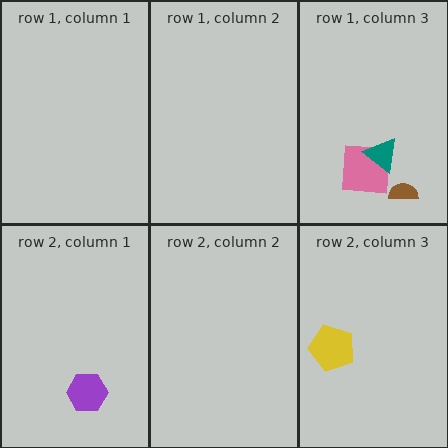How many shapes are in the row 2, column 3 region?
1.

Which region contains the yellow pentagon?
The row 2, column 3 region.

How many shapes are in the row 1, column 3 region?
3.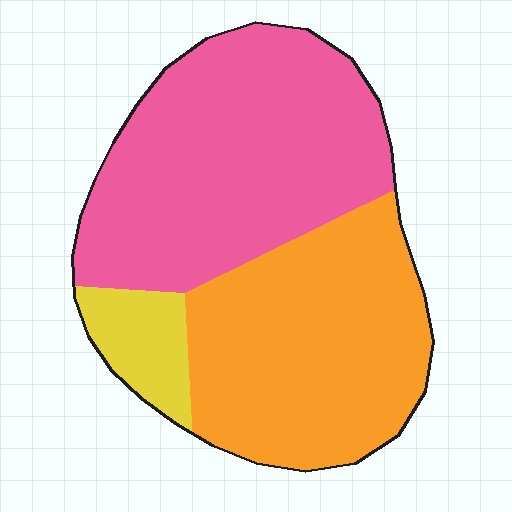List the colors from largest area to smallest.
From largest to smallest: pink, orange, yellow.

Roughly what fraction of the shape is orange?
Orange takes up about two fifths (2/5) of the shape.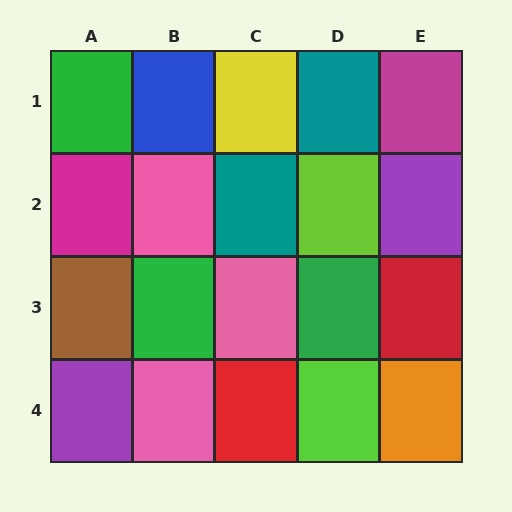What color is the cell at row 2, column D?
Lime.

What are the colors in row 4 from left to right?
Purple, pink, red, lime, orange.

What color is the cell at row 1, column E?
Magenta.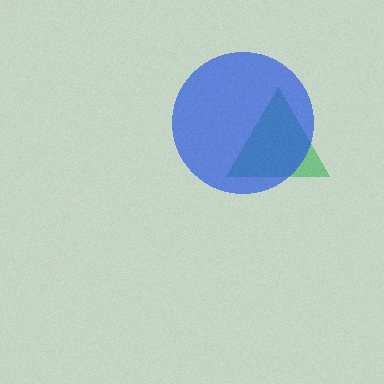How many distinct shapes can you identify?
There are 2 distinct shapes: a green triangle, a blue circle.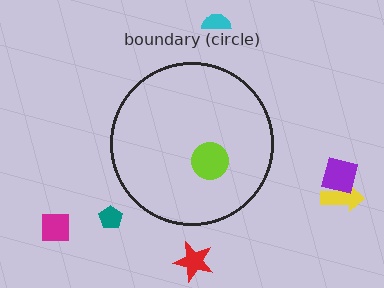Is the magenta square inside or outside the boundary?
Outside.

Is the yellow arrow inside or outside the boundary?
Outside.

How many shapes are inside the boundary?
1 inside, 6 outside.